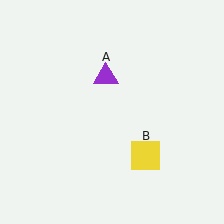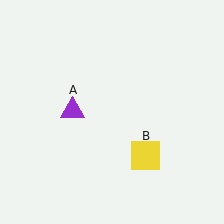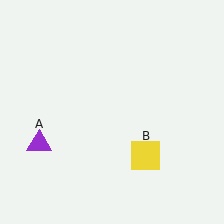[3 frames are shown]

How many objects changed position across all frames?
1 object changed position: purple triangle (object A).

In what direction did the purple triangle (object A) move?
The purple triangle (object A) moved down and to the left.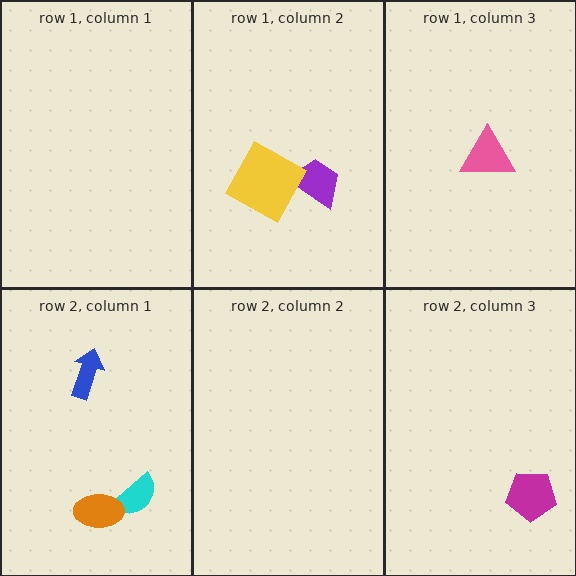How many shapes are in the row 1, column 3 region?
1.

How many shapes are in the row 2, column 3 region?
1.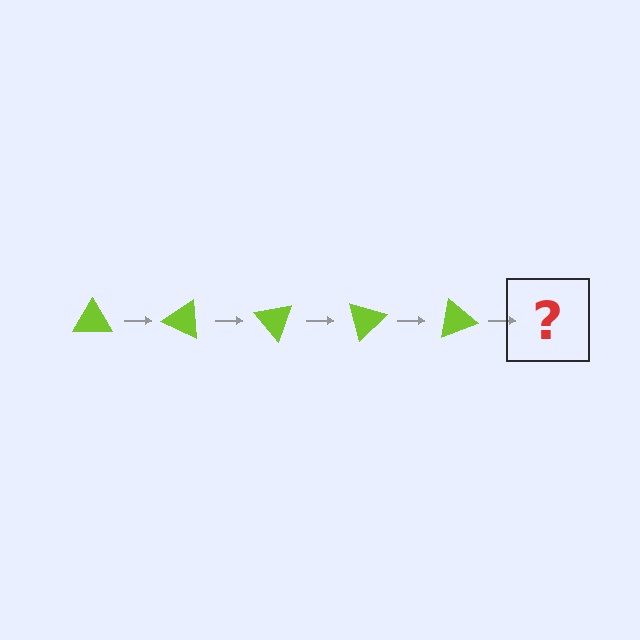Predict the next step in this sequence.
The next step is a lime triangle rotated 125 degrees.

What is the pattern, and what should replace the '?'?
The pattern is that the triangle rotates 25 degrees each step. The '?' should be a lime triangle rotated 125 degrees.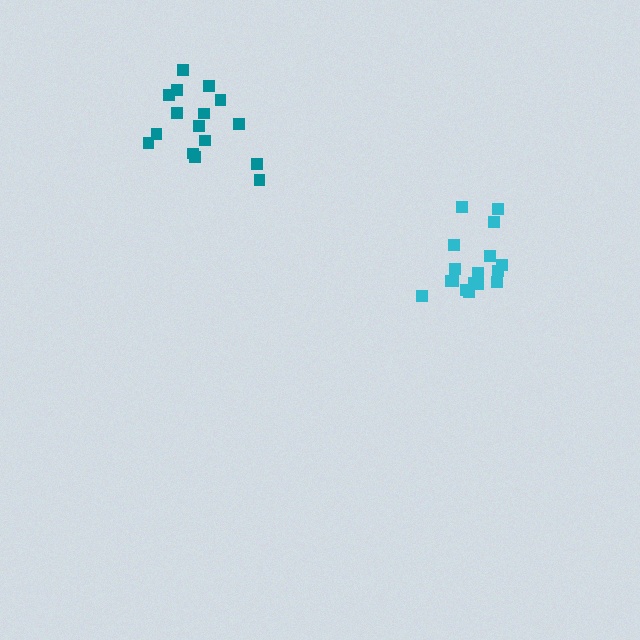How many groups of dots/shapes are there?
There are 2 groups.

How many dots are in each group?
Group 1: 16 dots, Group 2: 17 dots (33 total).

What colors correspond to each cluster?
The clusters are colored: teal, cyan.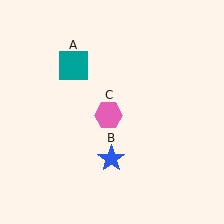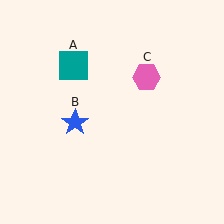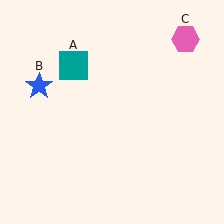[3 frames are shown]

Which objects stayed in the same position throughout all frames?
Teal square (object A) remained stationary.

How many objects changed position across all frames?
2 objects changed position: blue star (object B), pink hexagon (object C).